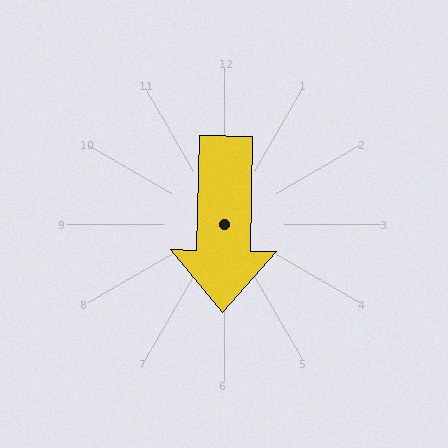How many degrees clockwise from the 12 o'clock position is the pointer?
Approximately 181 degrees.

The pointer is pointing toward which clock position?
Roughly 6 o'clock.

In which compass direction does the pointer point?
South.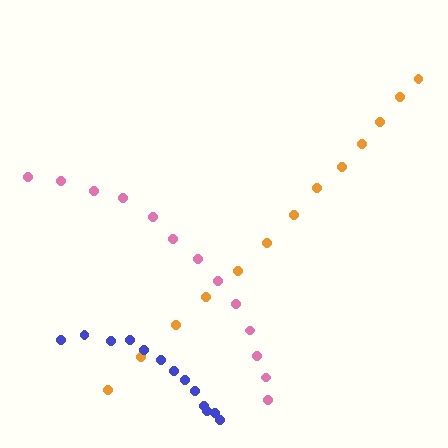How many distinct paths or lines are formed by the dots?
There are 3 distinct paths.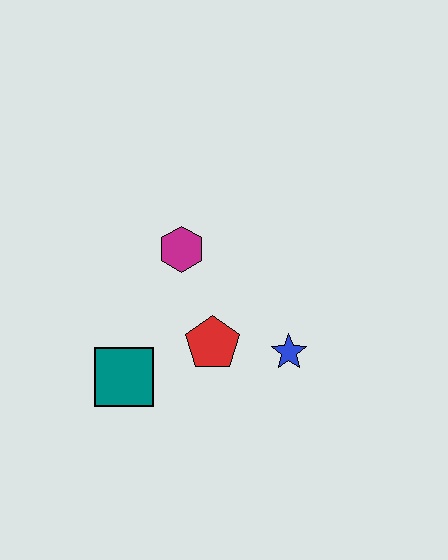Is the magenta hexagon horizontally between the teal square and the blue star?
Yes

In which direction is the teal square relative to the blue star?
The teal square is to the left of the blue star.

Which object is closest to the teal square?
The red pentagon is closest to the teal square.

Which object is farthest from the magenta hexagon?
The blue star is farthest from the magenta hexagon.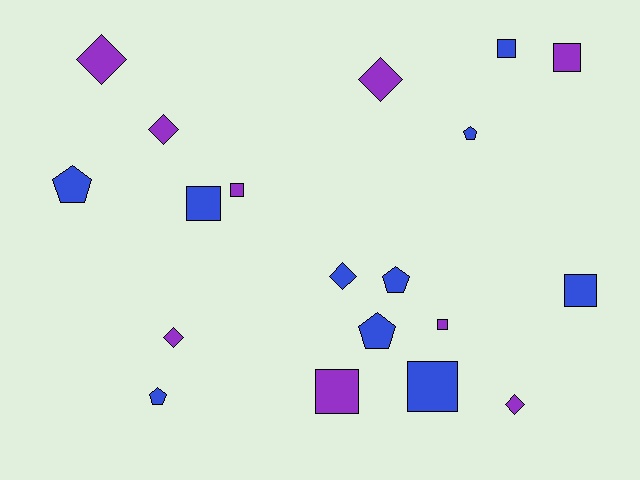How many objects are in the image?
There are 19 objects.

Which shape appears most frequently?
Square, with 8 objects.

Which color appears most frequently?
Blue, with 10 objects.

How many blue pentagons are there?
There are 5 blue pentagons.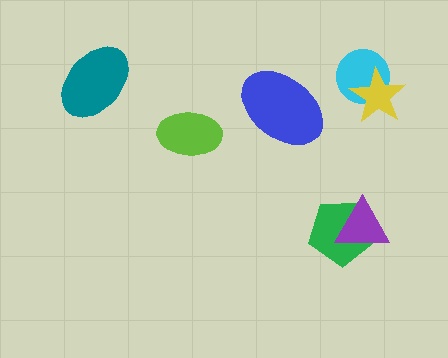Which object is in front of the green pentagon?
The purple triangle is in front of the green pentagon.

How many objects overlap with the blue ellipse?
0 objects overlap with the blue ellipse.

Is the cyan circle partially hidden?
Yes, it is partially covered by another shape.